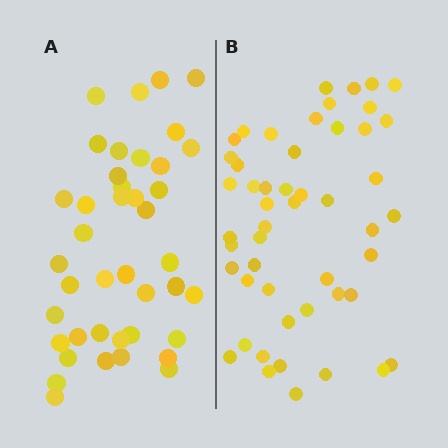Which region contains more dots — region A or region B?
Region B (the right region) has more dots.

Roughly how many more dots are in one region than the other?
Region B has roughly 8 or so more dots than region A.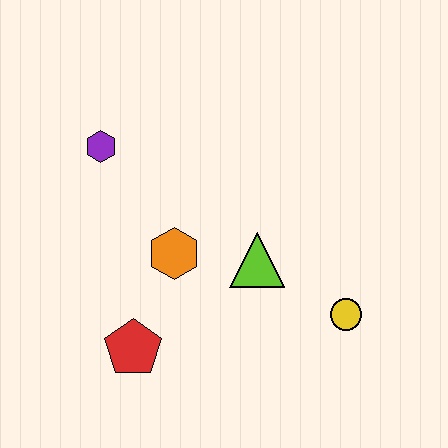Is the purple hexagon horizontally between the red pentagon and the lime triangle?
No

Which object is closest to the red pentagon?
The orange hexagon is closest to the red pentagon.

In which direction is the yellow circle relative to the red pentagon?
The yellow circle is to the right of the red pentagon.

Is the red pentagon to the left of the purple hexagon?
No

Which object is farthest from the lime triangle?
The purple hexagon is farthest from the lime triangle.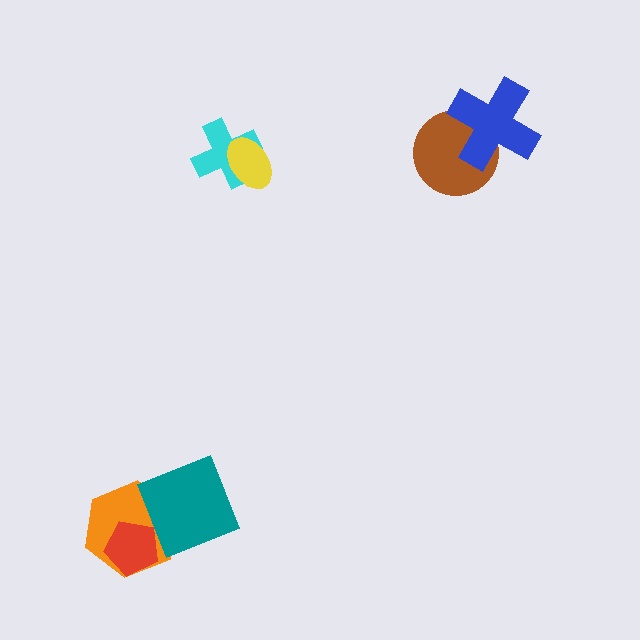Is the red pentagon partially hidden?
No, no other shape covers it.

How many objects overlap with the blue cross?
1 object overlaps with the blue cross.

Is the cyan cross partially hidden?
Yes, it is partially covered by another shape.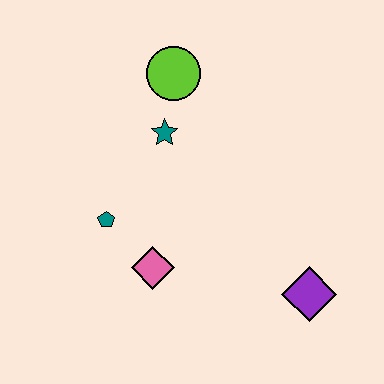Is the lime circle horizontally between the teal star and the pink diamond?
No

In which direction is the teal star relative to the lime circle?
The teal star is below the lime circle.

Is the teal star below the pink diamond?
No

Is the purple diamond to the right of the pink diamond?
Yes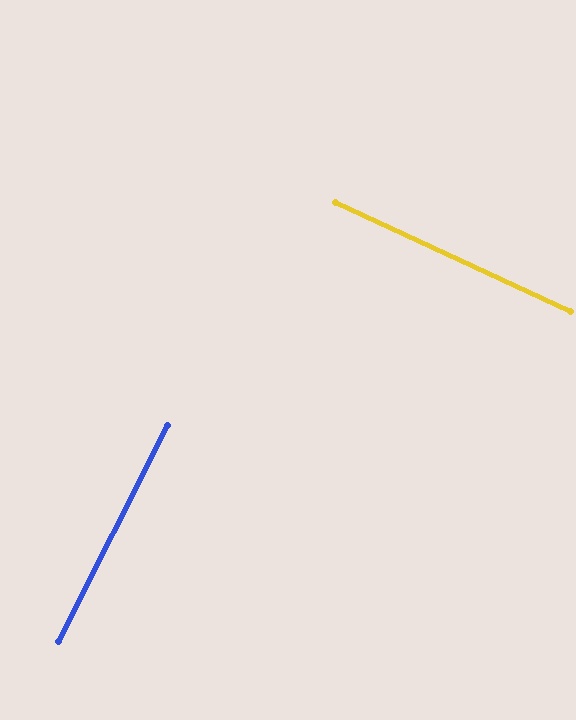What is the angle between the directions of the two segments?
Approximately 88 degrees.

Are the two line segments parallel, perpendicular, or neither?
Perpendicular — they meet at approximately 88°.